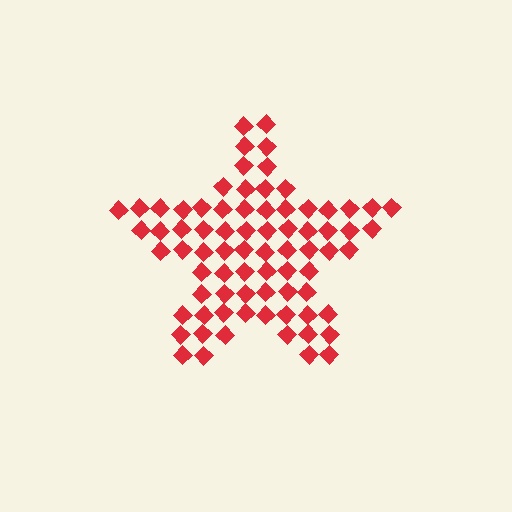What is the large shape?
The large shape is a star.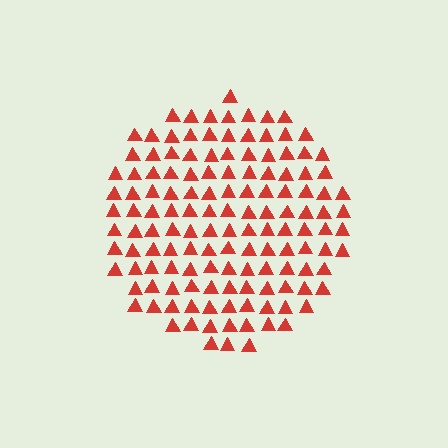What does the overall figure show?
The overall figure shows a circle.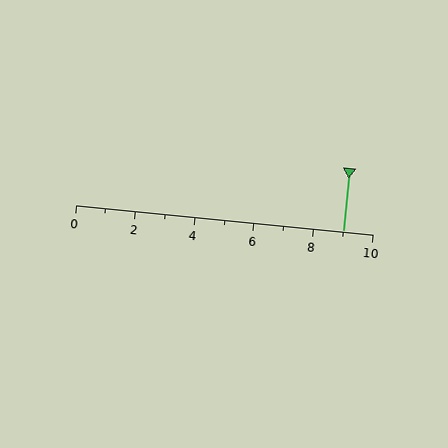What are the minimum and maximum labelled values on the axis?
The axis runs from 0 to 10.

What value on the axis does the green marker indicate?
The marker indicates approximately 9.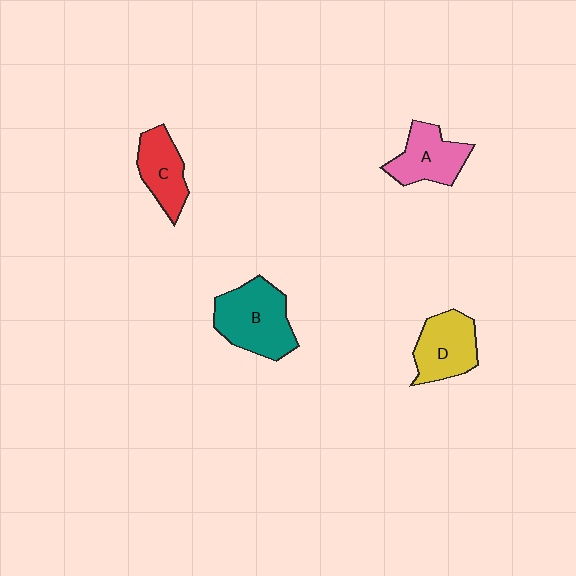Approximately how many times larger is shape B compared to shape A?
Approximately 1.4 times.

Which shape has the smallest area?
Shape C (red).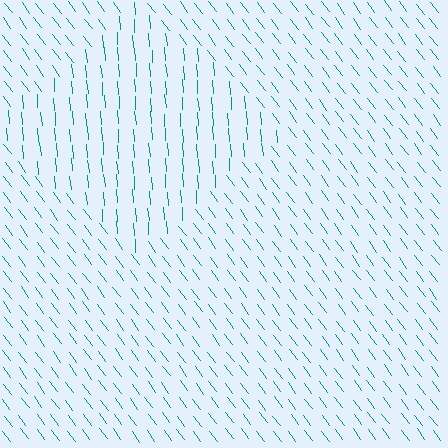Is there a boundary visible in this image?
Yes, there is a texture boundary formed by a change in line orientation.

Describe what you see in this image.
The image is filled with small teal line segments. A diamond region in the image has lines oriented differently from the surrounding lines, creating a visible texture boundary.